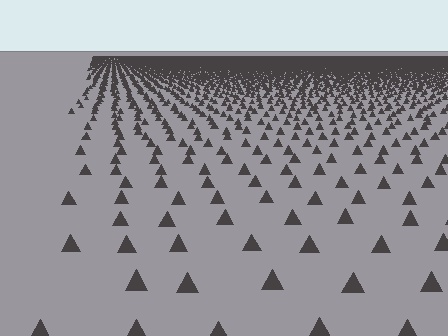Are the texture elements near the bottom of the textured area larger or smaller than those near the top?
Larger. Near the bottom, elements are closer to the viewer and appear at a bigger on-screen size.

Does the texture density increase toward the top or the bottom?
Density increases toward the top.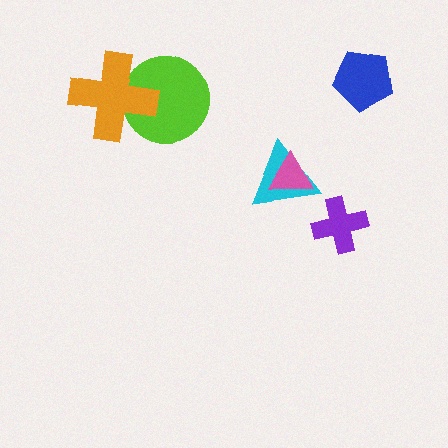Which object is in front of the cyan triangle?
The pink triangle is in front of the cyan triangle.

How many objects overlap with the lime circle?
1 object overlaps with the lime circle.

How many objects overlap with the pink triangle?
1 object overlaps with the pink triangle.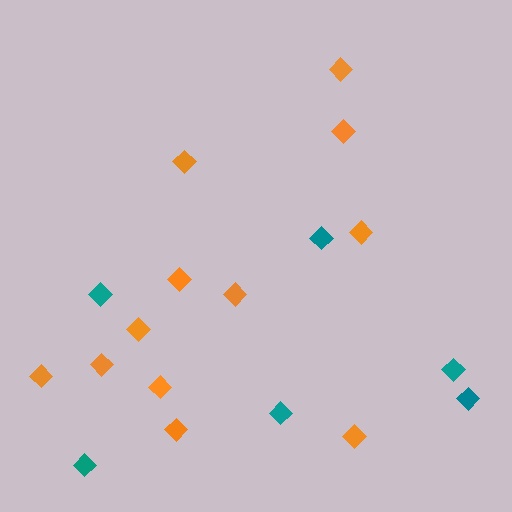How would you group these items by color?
There are 2 groups: one group of teal diamonds (6) and one group of orange diamonds (12).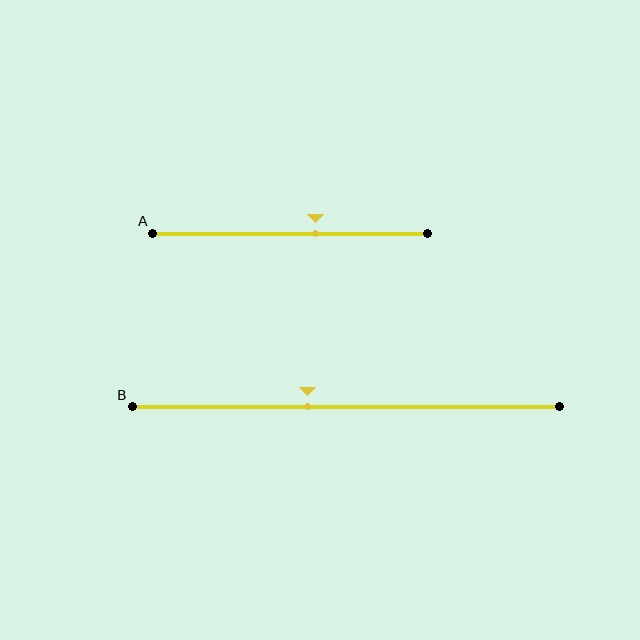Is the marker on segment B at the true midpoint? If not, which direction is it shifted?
No, the marker on segment B is shifted to the left by about 9% of the segment length.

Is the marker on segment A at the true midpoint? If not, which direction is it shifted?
No, the marker on segment A is shifted to the right by about 9% of the segment length.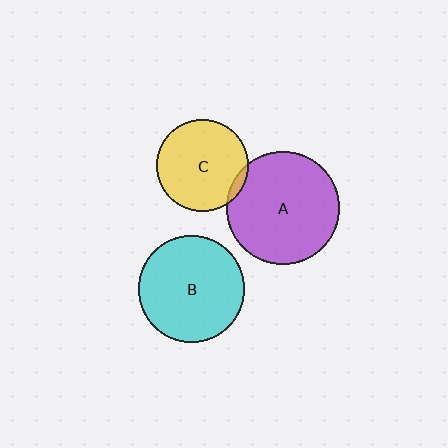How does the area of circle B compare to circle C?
Approximately 1.3 times.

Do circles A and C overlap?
Yes.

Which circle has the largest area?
Circle A (purple).